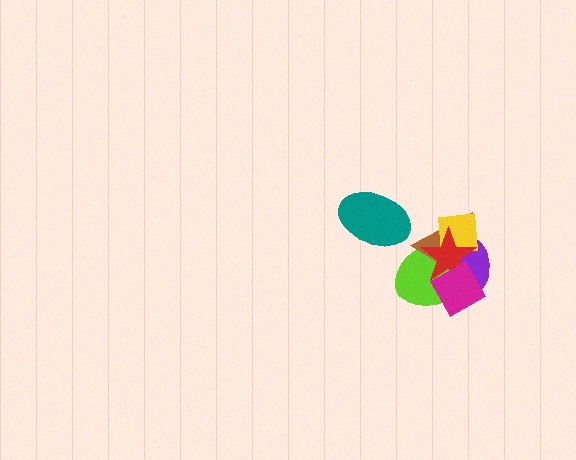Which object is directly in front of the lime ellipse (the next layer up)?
The brown triangle is directly in front of the lime ellipse.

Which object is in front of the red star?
The magenta diamond is in front of the red star.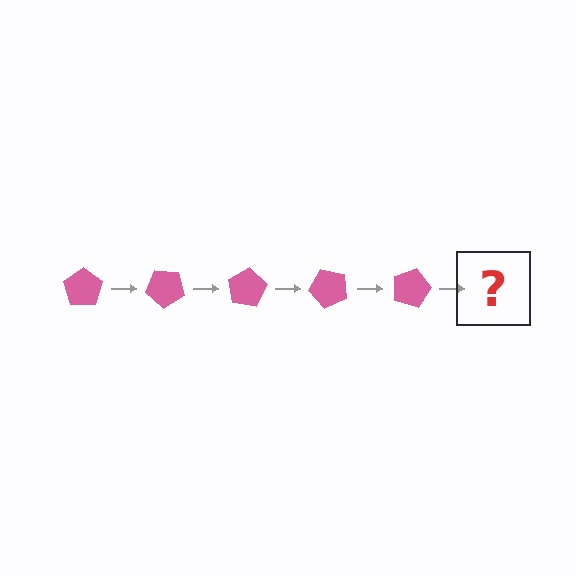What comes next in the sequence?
The next element should be a pink pentagon rotated 200 degrees.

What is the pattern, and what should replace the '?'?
The pattern is that the pentagon rotates 40 degrees each step. The '?' should be a pink pentagon rotated 200 degrees.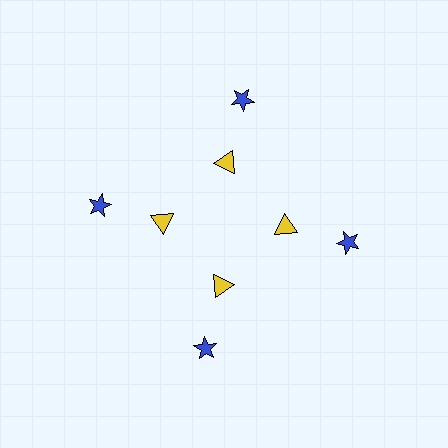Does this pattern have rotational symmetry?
Yes, this pattern has 4-fold rotational symmetry. It looks the same after rotating 90 degrees around the center.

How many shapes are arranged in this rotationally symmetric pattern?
There are 8 shapes, arranged in 4 groups of 2.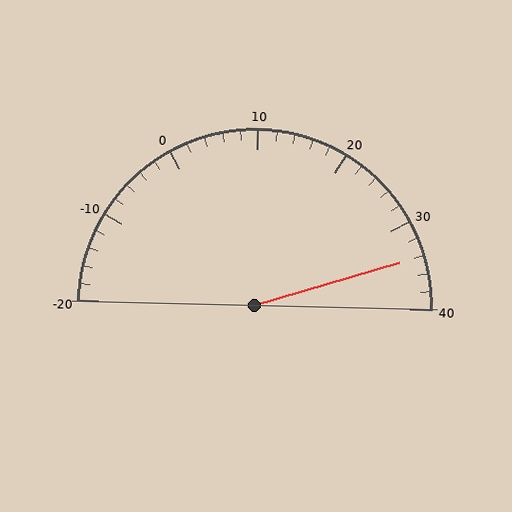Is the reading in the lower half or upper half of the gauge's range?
The reading is in the upper half of the range (-20 to 40).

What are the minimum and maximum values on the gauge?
The gauge ranges from -20 to 40.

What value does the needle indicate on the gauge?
The needle indicates approximately 34.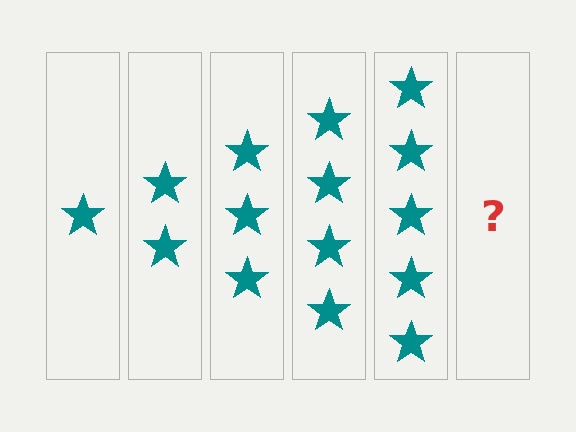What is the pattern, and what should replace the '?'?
The pattern is that each step adds one more star. The '?' should be 6 stars.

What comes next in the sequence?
The next element should be 6 stars.